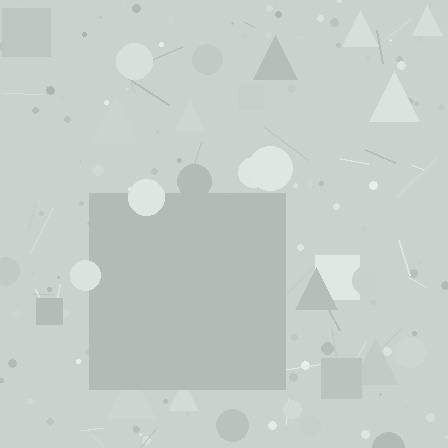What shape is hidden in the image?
A square is hidden in the image.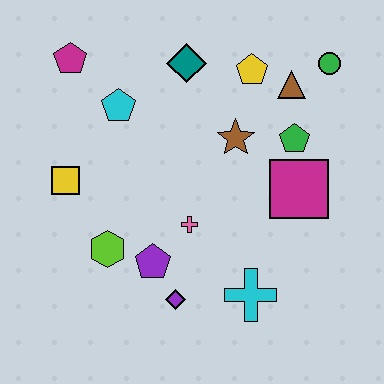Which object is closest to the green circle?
The brown triangle is closest to the green circle.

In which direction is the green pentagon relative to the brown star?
The green pentagon is to the right of the brown star.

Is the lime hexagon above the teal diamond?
No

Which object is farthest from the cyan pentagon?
The cyan cross is farthest from the cyan pentagon.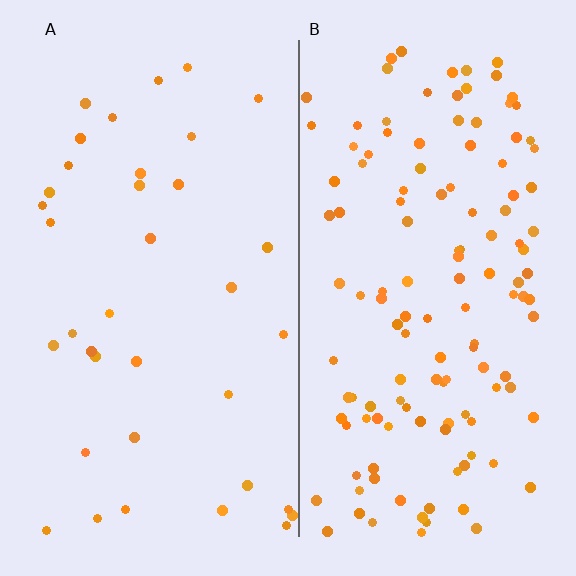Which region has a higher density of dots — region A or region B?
B (the right).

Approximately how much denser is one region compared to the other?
Approximately 3.6× — region B over region A.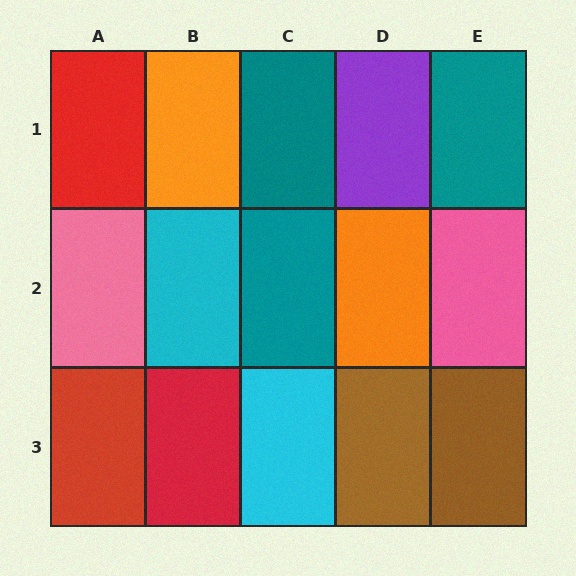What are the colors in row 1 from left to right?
Red, orange, teal, purple, teal.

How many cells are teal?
3 cells are teal.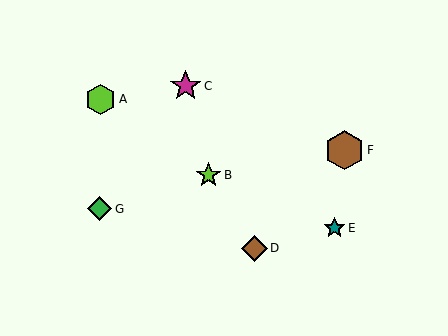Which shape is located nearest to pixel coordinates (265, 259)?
The brown diamond (labeled D) at (254, 248) is nearest to that location.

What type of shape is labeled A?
Shape A is a lime hexagon.